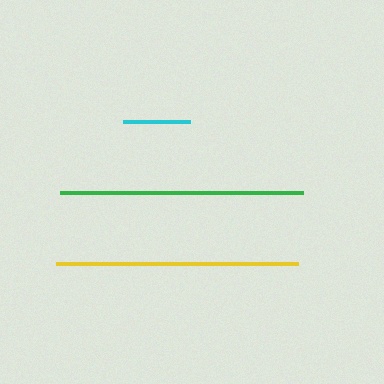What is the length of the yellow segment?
The yellow segment is approximately 242 pixels long.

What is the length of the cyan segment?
The cyan segment is approximately 67 pixels long.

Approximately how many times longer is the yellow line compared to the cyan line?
The yellow line is approximately 3.6 times the length of the cyan line.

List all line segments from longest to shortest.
From longest to shortest: green, yellow, cyan.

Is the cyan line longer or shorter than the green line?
The green line is longer than the cyan line.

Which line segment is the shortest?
The cyan line is the shortest at approximately 67 pixels.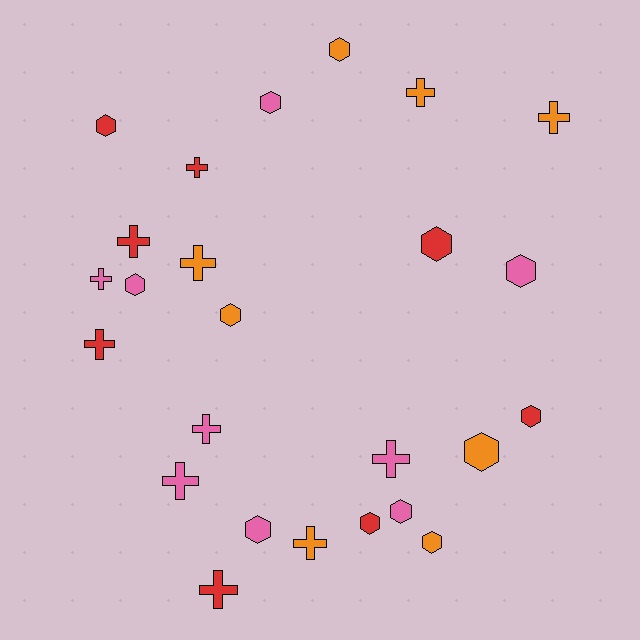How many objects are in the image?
There are 25 objects.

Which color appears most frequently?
Pink, with 9 objects.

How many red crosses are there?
There are 4 red crosses.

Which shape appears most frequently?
Hexagon, with 13 objects.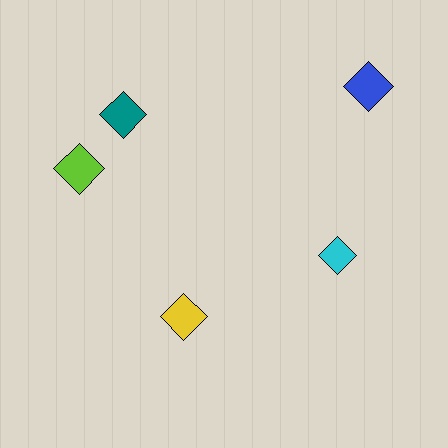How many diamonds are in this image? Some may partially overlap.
There are 5 diamonds.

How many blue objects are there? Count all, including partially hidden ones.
There is 1 blue object.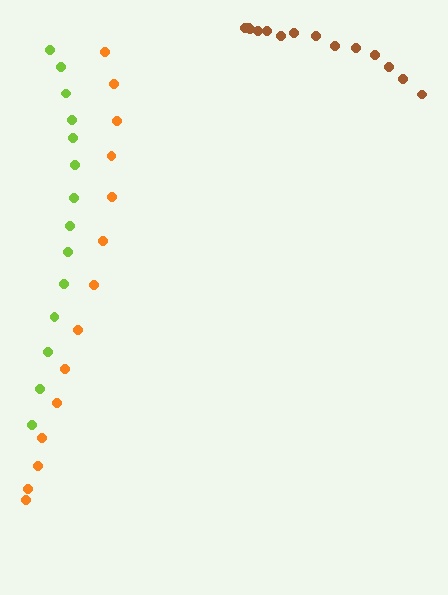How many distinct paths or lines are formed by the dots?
There are 3 distinct paths.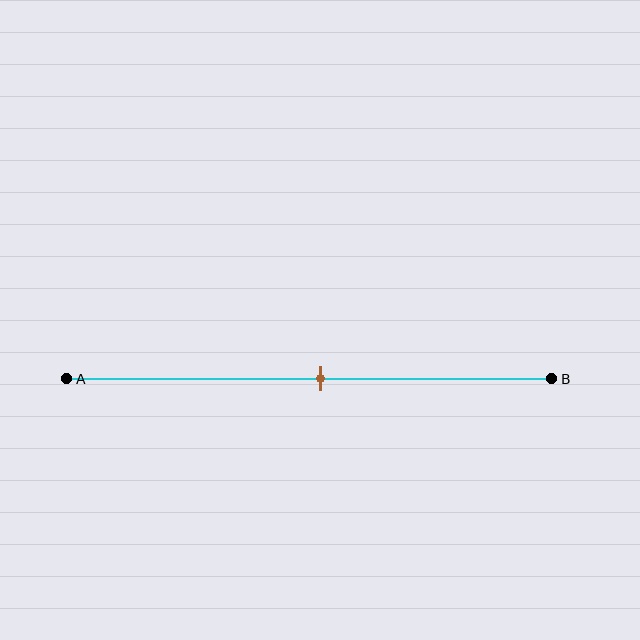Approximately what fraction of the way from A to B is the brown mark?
The brown mark is approximately 50% of the way from A to B.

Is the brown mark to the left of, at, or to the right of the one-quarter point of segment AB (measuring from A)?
The brown mark is to the right of the one-quarter point of segment AB.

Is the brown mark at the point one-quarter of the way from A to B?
No, the mark is at about 50% from A, not at the 25% one-quarter point.